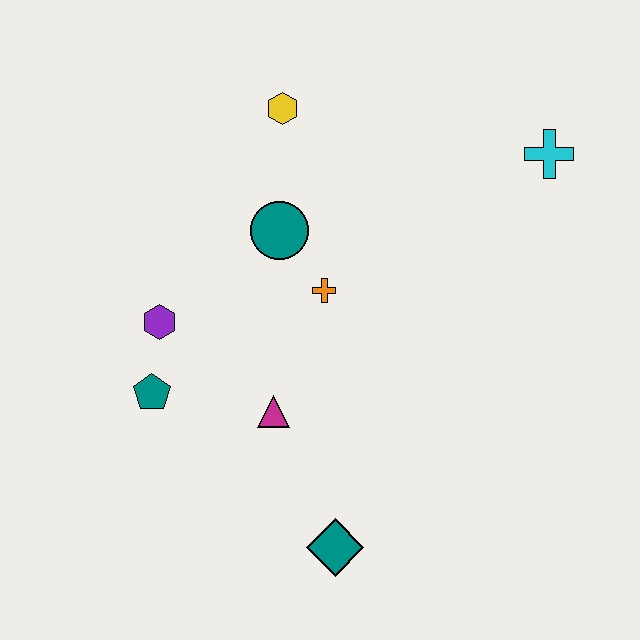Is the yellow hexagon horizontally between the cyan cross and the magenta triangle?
Yes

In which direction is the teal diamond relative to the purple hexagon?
The teal diamond is below the purple hexagon.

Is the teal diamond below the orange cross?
Yes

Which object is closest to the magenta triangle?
The teal pentagon is closest to the magenta triangle.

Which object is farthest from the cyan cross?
The teal pentagon is farthest from the cyan cross.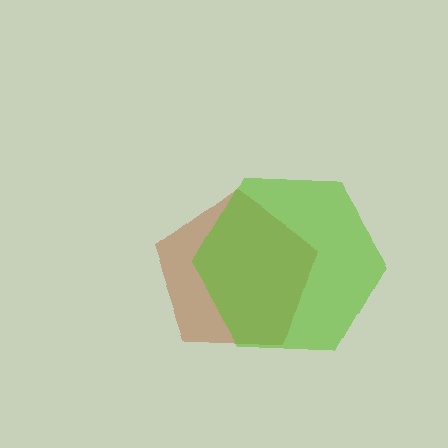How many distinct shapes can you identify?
There are 2 distinct shapes: a brown pentagon, a lime hexagon.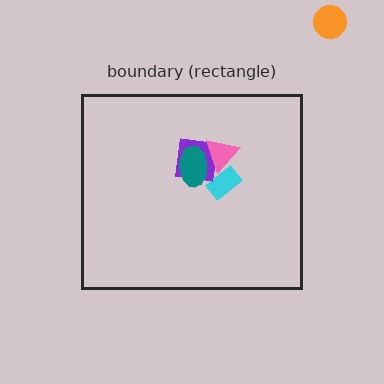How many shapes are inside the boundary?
4 inside, 1 outside.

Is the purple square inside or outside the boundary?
Inside.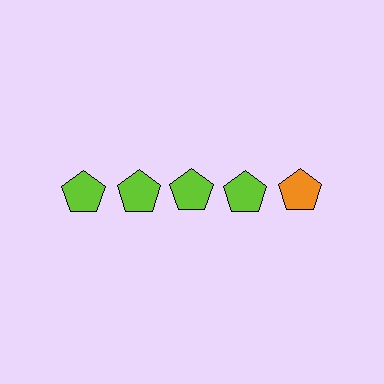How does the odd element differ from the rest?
It has a different color: orange instead of lime.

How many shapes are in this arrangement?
There are 5 shapes arranged in a grid pattern.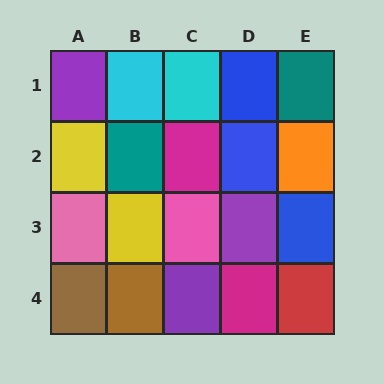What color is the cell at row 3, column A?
Pink.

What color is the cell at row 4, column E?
Red.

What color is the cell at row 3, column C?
Pink.